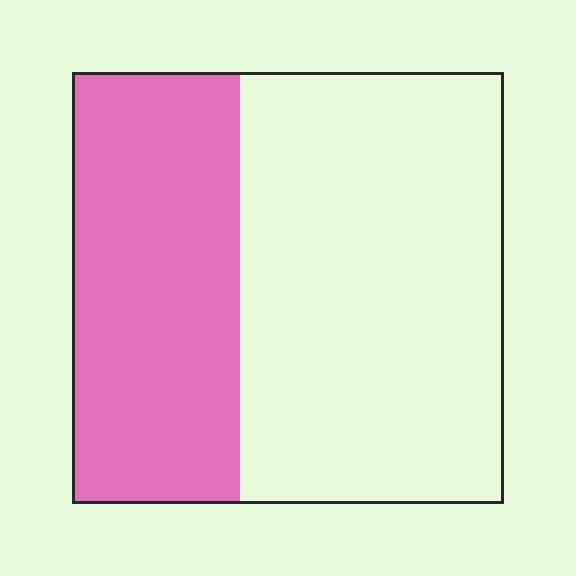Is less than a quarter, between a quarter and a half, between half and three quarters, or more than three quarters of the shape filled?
Between a quarter and a half.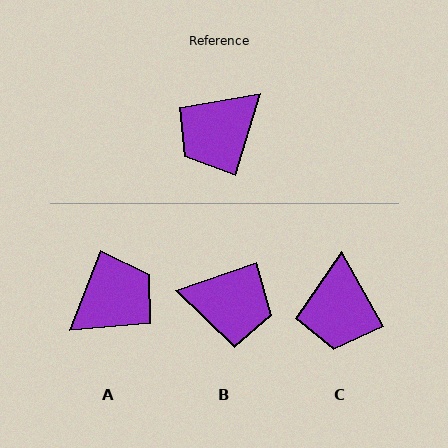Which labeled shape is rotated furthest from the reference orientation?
A, about 175 degrees away.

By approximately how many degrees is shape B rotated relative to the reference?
Approximately 126 degrees counter-clockwise.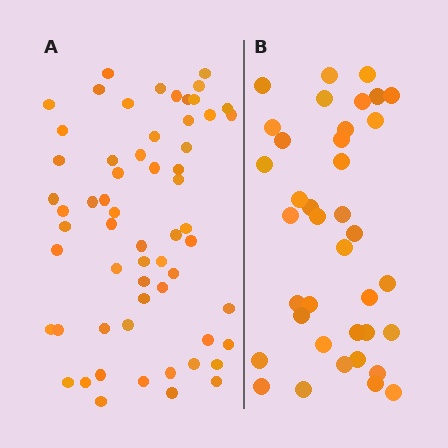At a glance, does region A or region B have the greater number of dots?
Region A (the left region) has more dots.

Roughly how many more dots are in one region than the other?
Region A has approximately 20 more dots than region B.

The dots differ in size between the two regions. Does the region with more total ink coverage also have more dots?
No. Region B has more total ink coverage because its dots are larger, but region A actually contains more individual dots. Total area can be misleading — the number of items is what matters here.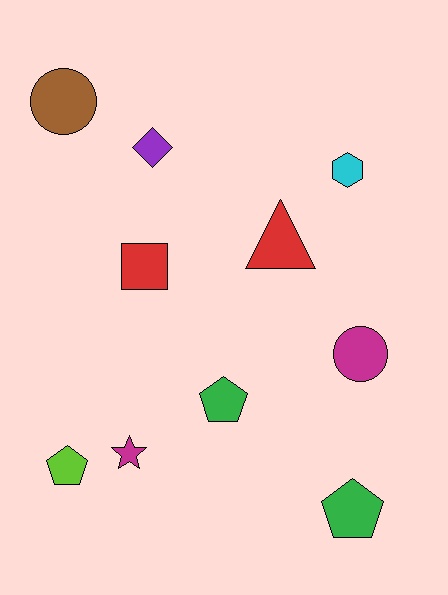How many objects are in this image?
There are 10 objects.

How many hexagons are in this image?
There is 1 hexagon.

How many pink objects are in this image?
There are no pink objects.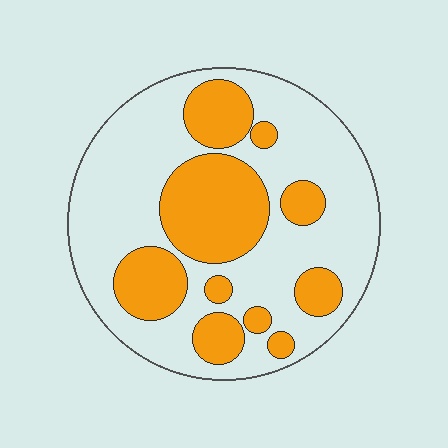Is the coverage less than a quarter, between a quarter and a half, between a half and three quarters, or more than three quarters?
Between a quarter and a half.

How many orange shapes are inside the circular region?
10.